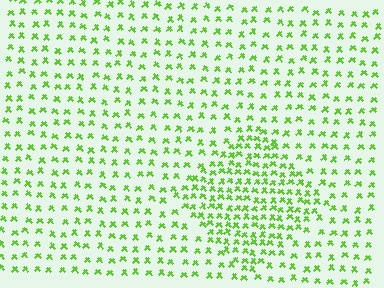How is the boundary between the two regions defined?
The boundary is defined by a change in element density (approximately 2.0x ratio). All elements are the same color, size, and shape.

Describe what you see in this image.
The image contains small lime elements arranged at two different densities. A diamond-shaped region is visible where the elements are more densely packed than the surrounding area.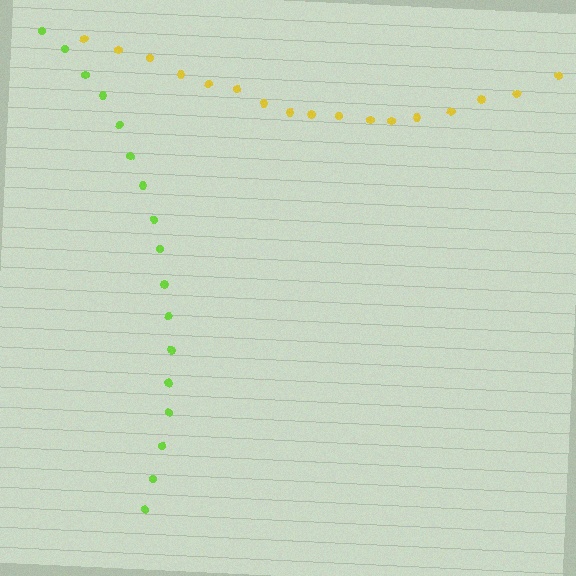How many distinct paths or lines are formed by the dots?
There are 2 distinct paths.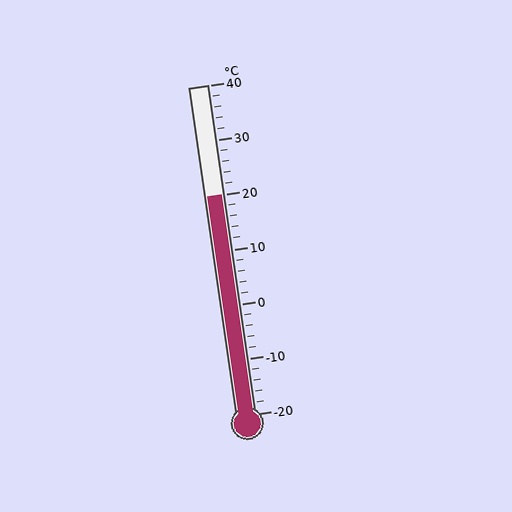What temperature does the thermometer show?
The thermometer shows approximately 20°C.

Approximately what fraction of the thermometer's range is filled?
The thermometer is filled to approximately 65% of its range.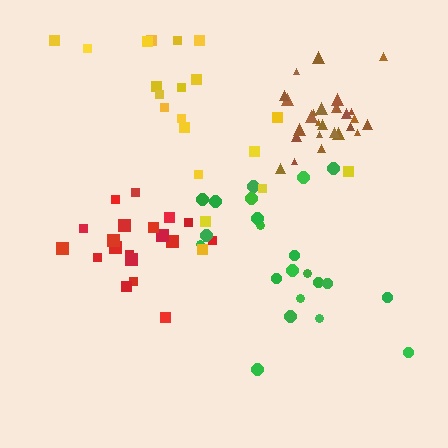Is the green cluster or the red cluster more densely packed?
Red.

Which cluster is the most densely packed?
Brown.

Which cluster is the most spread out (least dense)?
Yellow.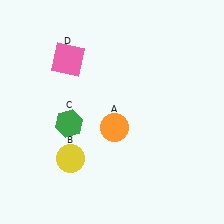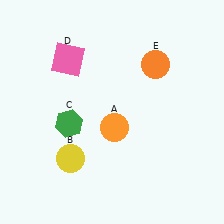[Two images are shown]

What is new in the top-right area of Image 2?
An orange circle (E) was added in the top-right area of Image 2.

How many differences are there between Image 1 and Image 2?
There is 1 difference between the two images.